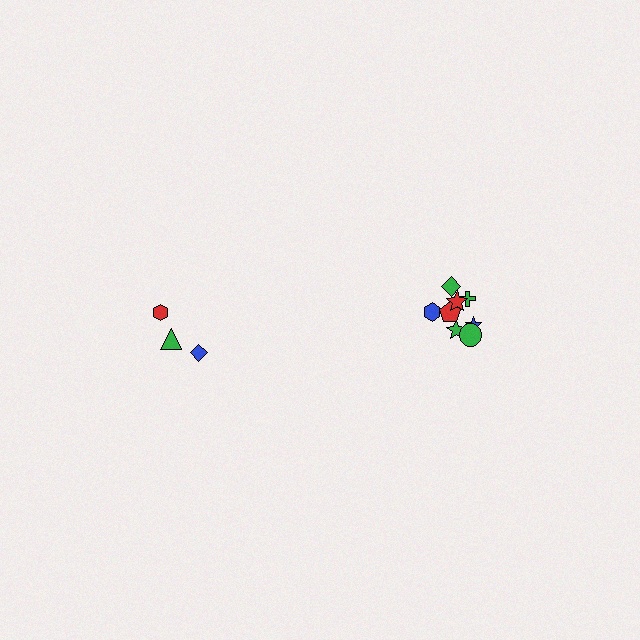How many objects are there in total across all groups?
There are 11 objects.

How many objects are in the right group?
There are 8 objects.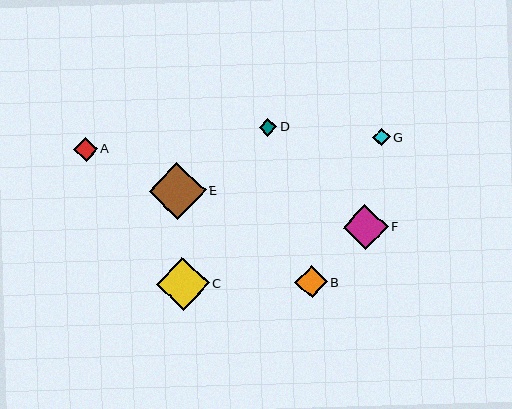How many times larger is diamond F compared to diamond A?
Diamond F is approximately 1.9 times the size of diamond A.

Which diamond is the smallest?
Diamond G is the smallest with a size of approximately 17 pixels.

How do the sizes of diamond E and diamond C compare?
Diamond E and diamond C are approximately the same size.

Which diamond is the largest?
Diamond E is the largest with a size of approximately 57 pixels.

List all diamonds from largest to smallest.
From largest to smallest: E, C, F, B, A, D, G.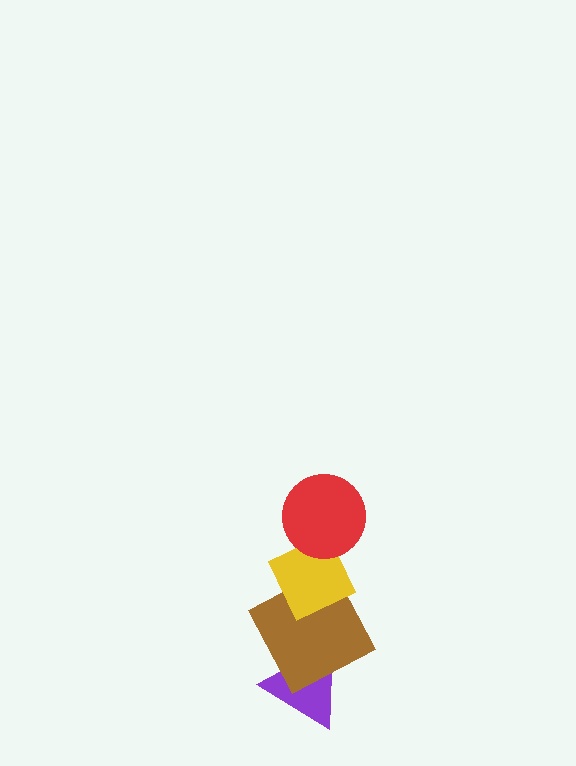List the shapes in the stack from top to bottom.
From top to bottom: the red circle, the yellow diamond, the brown square, the purple triangle.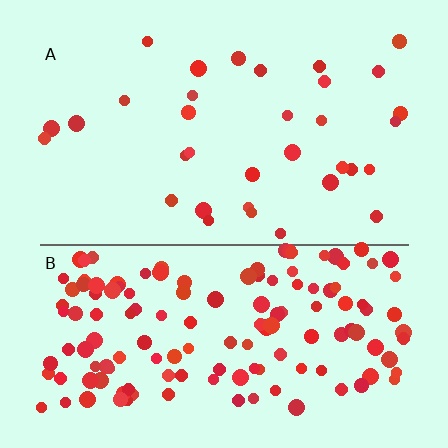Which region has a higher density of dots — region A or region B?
B (the bottom).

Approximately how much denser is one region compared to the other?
Approximately 4.2× — region B over region A.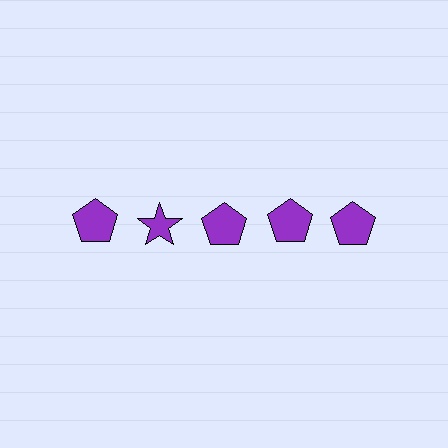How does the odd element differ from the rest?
It has a different shape: star instead of pentagon.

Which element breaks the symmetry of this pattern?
The purple star in the top row, second from left column breaks the symmetry. All other shapes are purple pentagons.